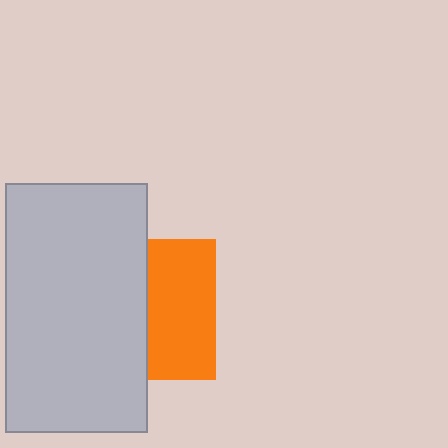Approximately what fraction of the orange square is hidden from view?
Roughly 51% of the orange square is hidden behind the light gray rectangle.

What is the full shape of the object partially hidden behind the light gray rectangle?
The partially hidden object is an orange square.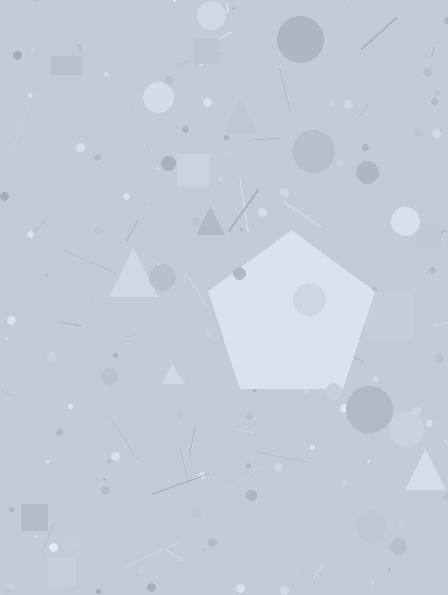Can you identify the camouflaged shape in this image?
The camouflaged shape is a pentagon.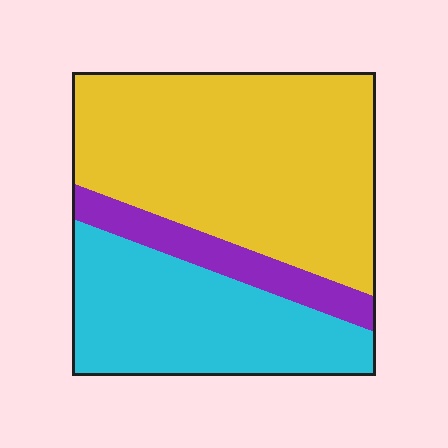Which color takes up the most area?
Yellow, at roughly 55%.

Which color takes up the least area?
Purple, at roughly 10%.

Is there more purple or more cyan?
Cyan.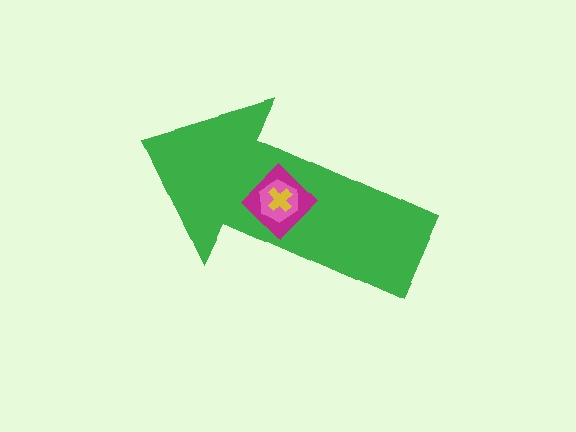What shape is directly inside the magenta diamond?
The pink hexagon.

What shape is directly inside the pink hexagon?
The yellow cross.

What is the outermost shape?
The green arrow.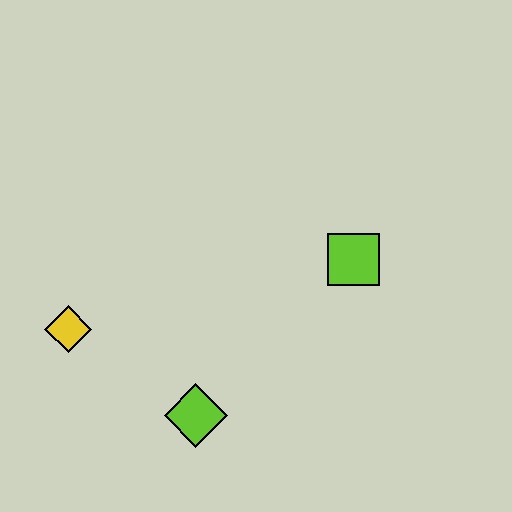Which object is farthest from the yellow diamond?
The lime square is farthest from the yellow diamond.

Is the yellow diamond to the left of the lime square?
Yes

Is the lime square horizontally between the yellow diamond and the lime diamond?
No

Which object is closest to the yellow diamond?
The lime diamond is closest to the yellow diamond.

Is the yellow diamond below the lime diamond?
No